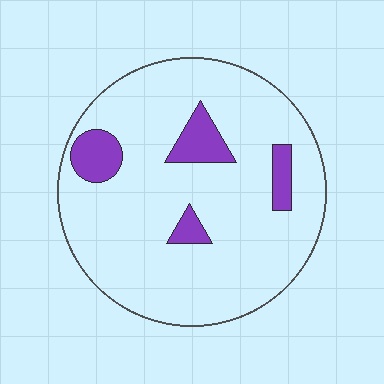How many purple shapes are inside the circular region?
4.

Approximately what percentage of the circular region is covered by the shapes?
Approximately 10%.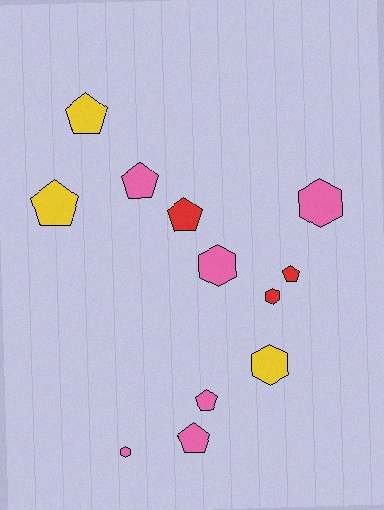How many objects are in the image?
There are 12 objects.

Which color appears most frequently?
Pink, with 6 objects.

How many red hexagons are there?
There is 1 red hexagon.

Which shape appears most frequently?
Pentagon, with 7 objects.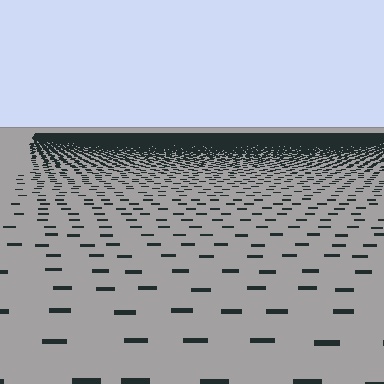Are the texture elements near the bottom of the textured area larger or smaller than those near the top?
Larger. Near the bottom, elements are closer to the viewer and appear at a bigger on-screen size.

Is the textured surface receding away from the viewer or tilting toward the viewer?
The surface is receding away from the viewer. Texture elements get smaller and denser toward the top.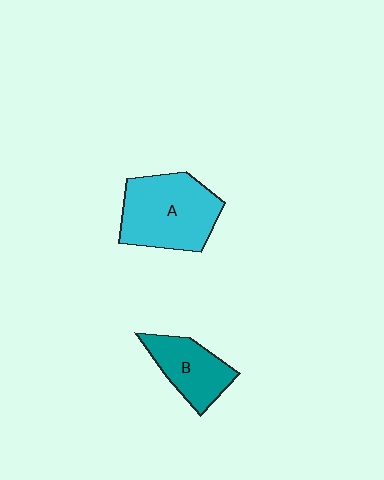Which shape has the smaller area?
Shape B (teal).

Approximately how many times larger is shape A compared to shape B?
Approximately 1.6 times.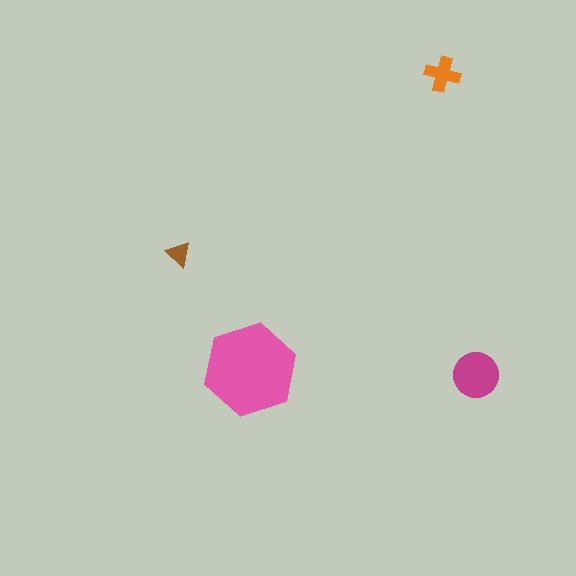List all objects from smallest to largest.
The brown triangle, the orange cross, the magenta circle, the pink hexagon.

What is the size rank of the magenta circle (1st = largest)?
2nd.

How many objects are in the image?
There are 4 objects in the image.